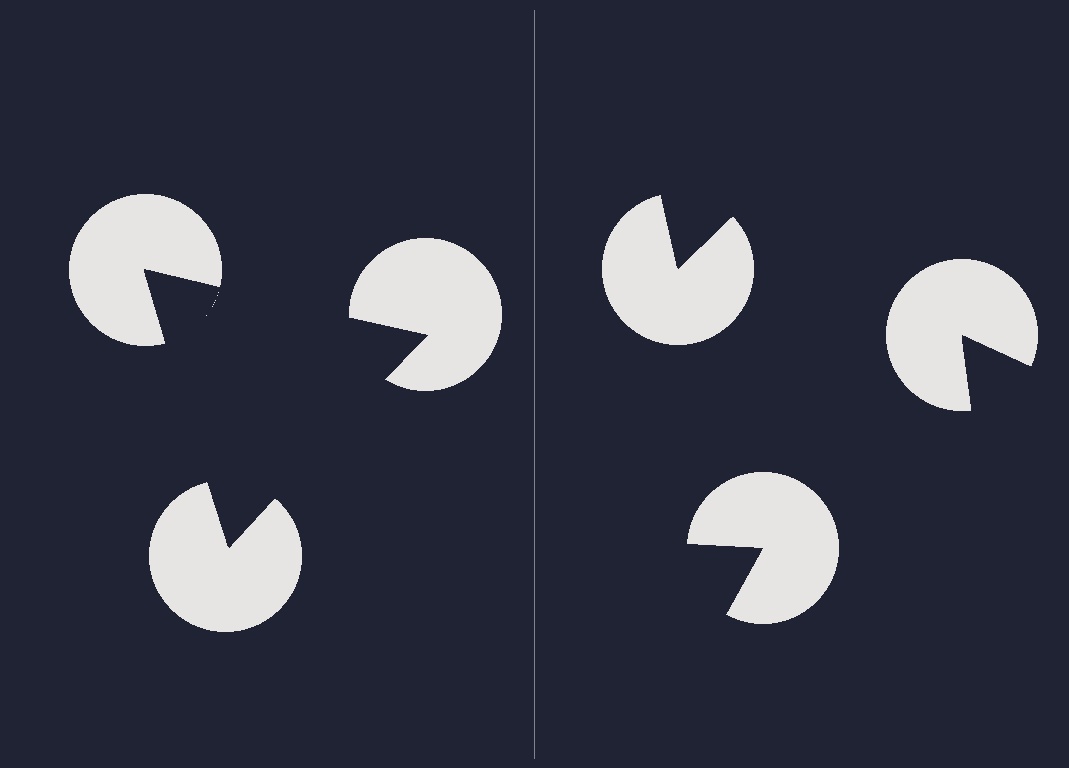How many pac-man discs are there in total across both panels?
6 — 3 on each side.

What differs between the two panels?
The pac-man discs are positioned identically on both sides; only the wedge orientations differ. On the left they align to a triangle; on the right they are misaligned.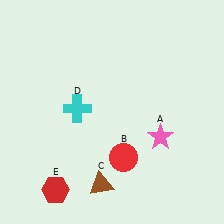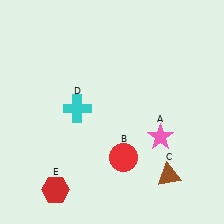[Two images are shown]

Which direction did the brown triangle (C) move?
The brown triangle (C) moved right.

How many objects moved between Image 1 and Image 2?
1 object moved between the two images.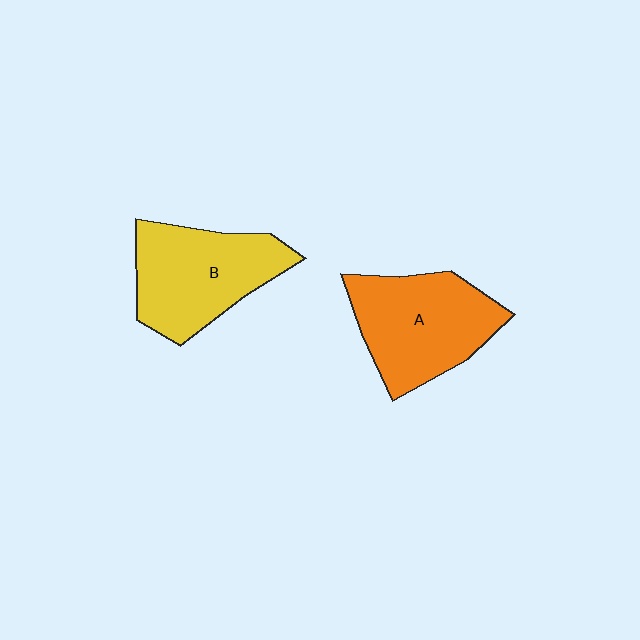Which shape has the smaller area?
Shape B (yellow).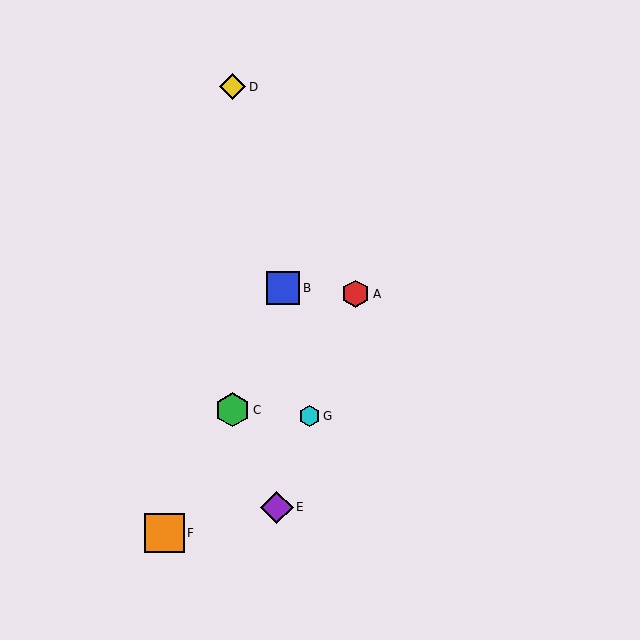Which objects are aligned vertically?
Objects C, D are aligned vertically.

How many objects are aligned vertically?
2 objects (C, D) are aligned vertically.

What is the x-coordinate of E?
Object E is at x≈277.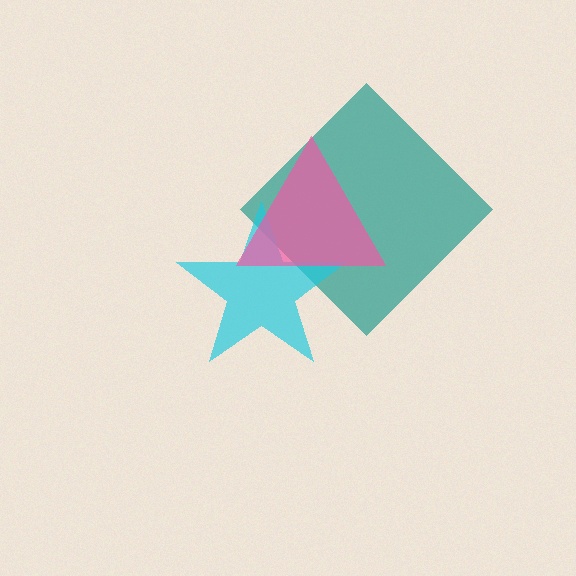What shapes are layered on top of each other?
The layered shapes are: a teal diamond, a cyan star, a pink triangle.